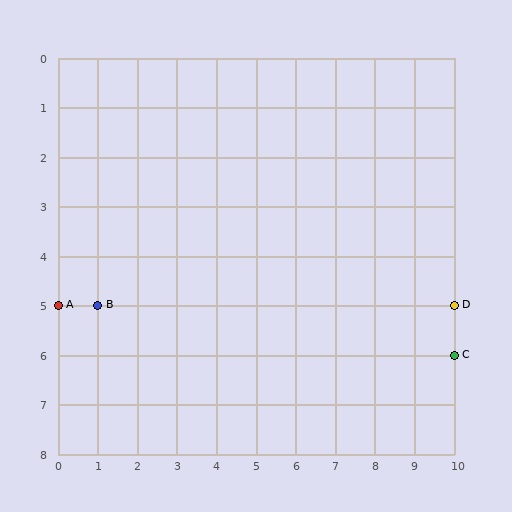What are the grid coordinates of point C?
Point C is at grid coordinates (10, 6).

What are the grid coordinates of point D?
Point D is at grid coordinates (10, 5).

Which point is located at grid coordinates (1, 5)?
Point B is at (1, 5).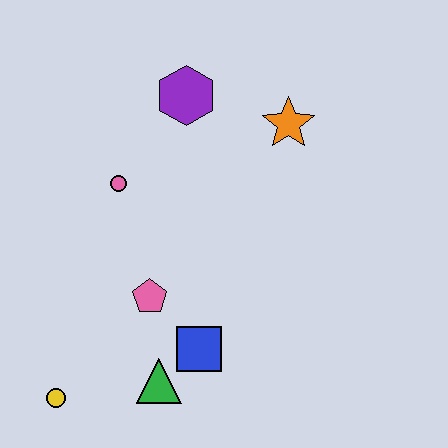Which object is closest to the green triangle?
The blue square is closest to the green triangle.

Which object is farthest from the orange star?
The yellow circle is farthest from the orange star.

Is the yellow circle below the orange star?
Yes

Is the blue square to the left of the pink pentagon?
No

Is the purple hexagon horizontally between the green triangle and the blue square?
Yes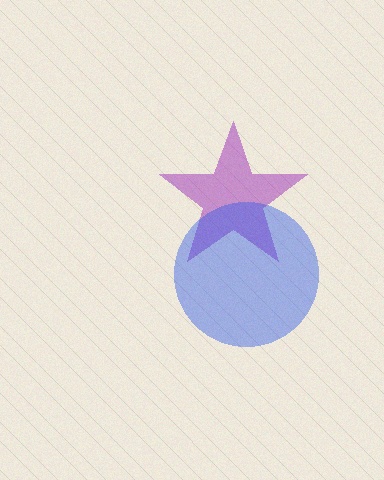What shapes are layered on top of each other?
The layered shapes are: a purple star, a blue circle.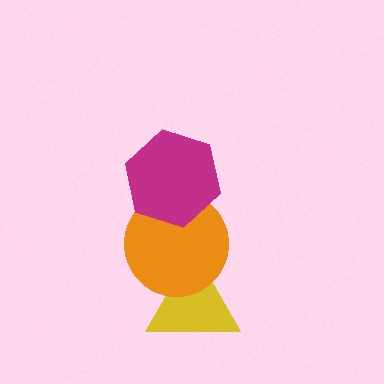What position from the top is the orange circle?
The orange circle is 2nd from the top.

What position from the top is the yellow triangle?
The yellow triangle is 3rd from the top.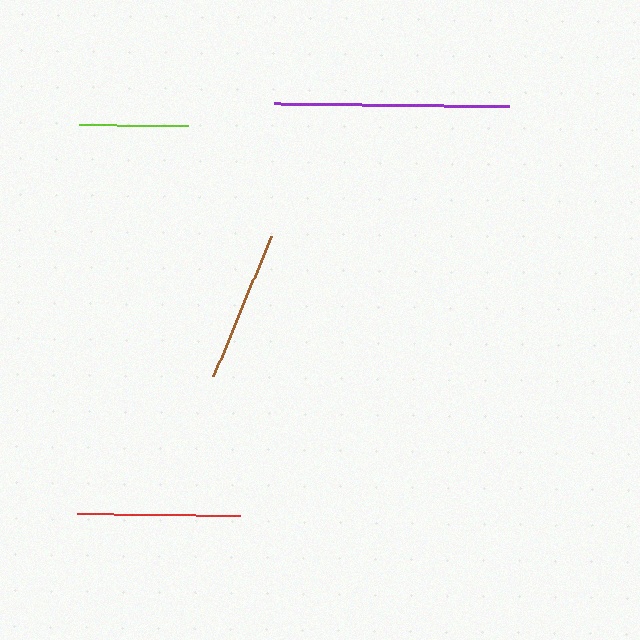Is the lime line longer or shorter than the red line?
The red line is longer than the lime line.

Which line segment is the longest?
The purple line is the longest at approximately 235 pixels.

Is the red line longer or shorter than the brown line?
The red line is longer than the brown line.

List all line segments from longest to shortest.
From longest to shortest: purple, red, brown, lime.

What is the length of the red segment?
The red segment is approximately 163 pixels long.